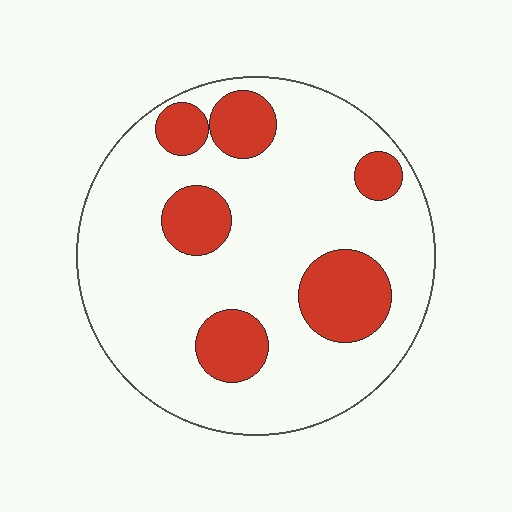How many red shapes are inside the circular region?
6.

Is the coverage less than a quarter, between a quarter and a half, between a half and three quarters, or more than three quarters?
Less than a quarter.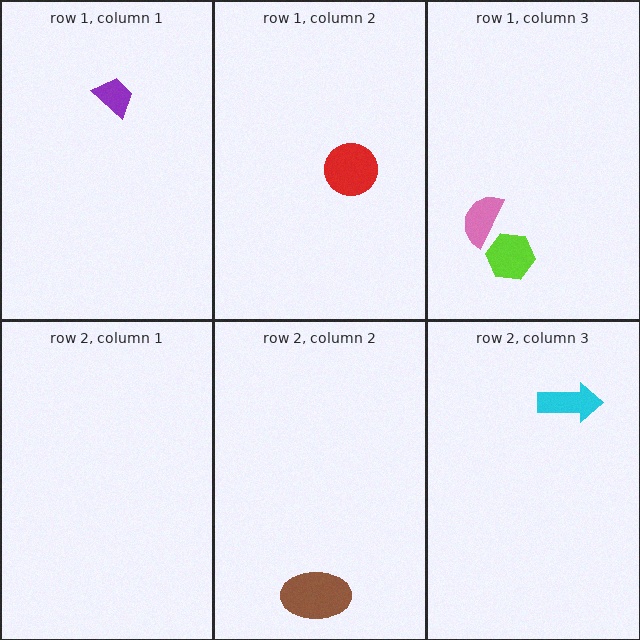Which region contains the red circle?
The row 1, column 2 region.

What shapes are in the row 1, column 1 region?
The purple trapezoid.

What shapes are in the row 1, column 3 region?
The pink semicircle, the lime hexagon.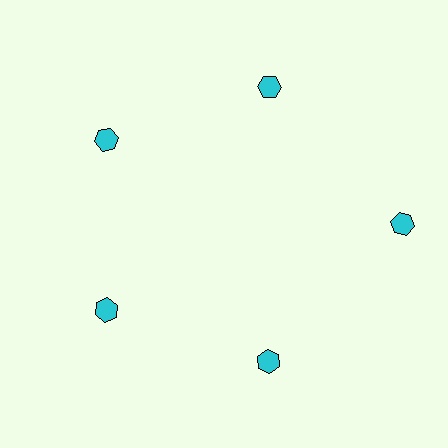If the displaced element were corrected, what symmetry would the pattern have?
It would have 5-fold rotational symmetry — the pattern would map onto itself every 72 degrees.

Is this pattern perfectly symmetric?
No. The 5 cyan hexagons are arranged in a ring, but one element near the 3 o'clock position is pushed outward from the center, breaking the 5-fold rotational symmetry.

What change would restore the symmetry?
The symmetry would be restored by moving it inward, back onto the ring so that all 5 hexagons sit at equal angles and equal distance from the center.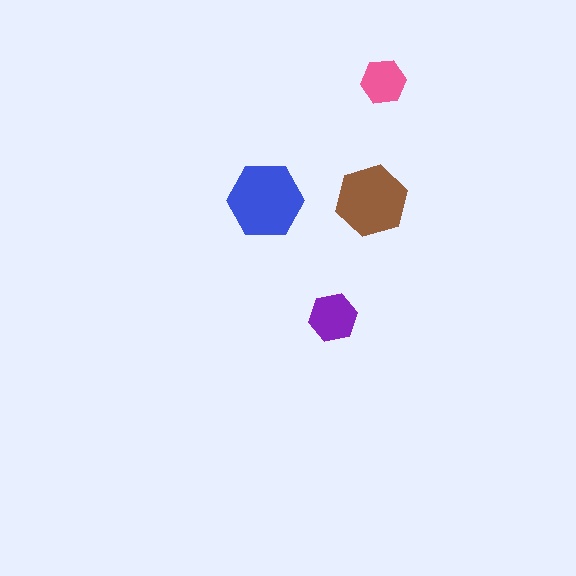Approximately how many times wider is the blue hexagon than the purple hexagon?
About 1.5 times wider.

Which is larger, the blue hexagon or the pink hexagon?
The blue one.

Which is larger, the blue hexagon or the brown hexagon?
The blue one.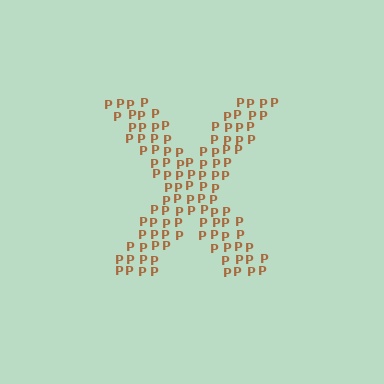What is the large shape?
The large shape is the letter X.